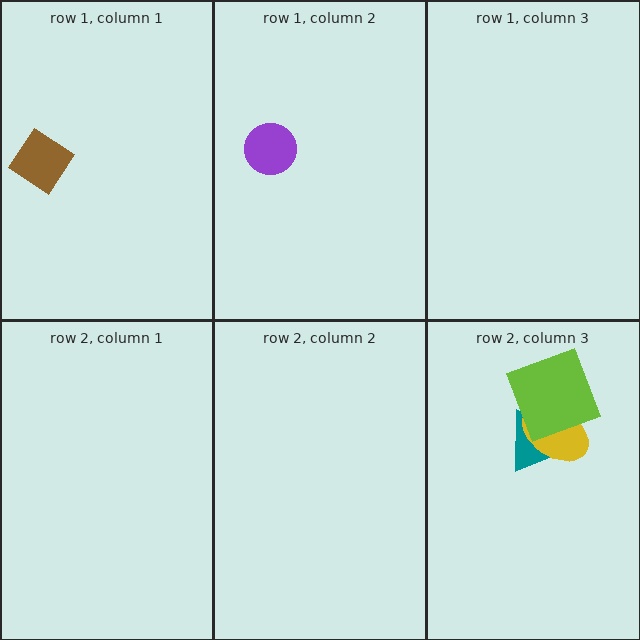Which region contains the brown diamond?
The row 1, column 1 region.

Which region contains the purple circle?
The row 1, column 2 region.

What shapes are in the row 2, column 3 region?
The teal trapezoid, the yellow ellipse, the lime square.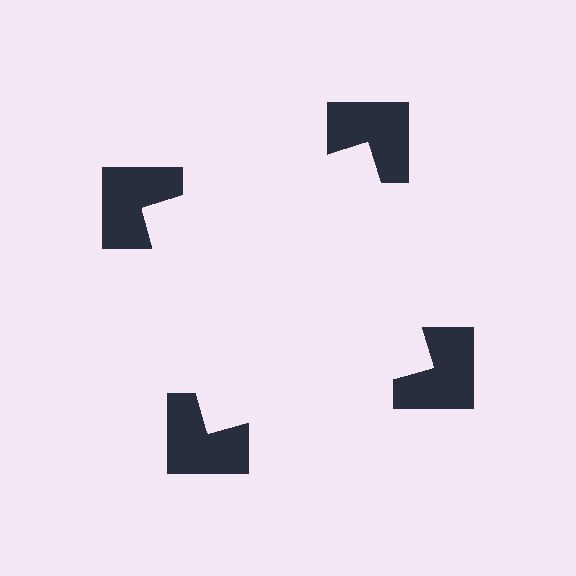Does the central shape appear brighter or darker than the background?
It typically appears slightly brighter than the background, even though no actual brightness change is drawn.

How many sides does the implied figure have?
4 sides.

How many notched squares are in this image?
There are 4 — one at each vertex of the illusory square.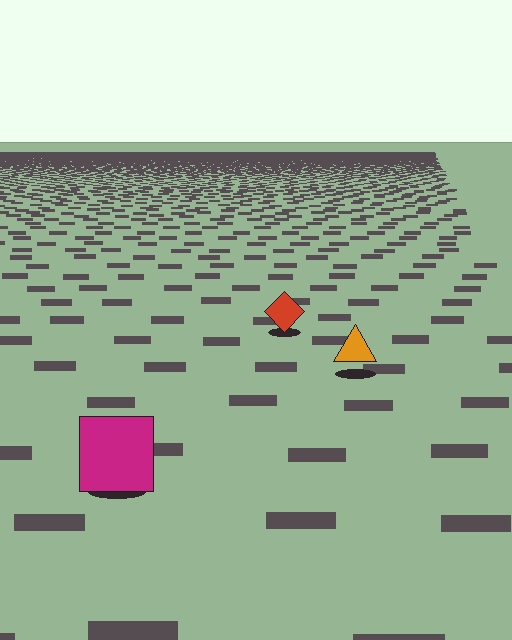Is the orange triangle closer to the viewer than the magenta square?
No. The magenta square is closer — you can tell from the texture gradient: the ground texture is coarser near it.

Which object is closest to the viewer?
The magenta square is closest. The texture marks near it are larger and more spread out.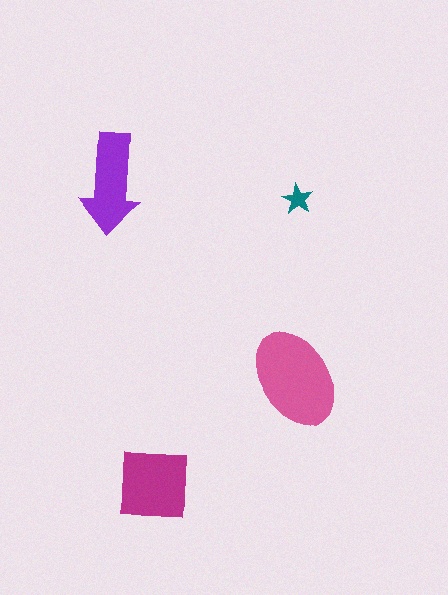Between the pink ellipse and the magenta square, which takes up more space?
The pink ellipse.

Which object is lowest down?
The magenta square is bottommost.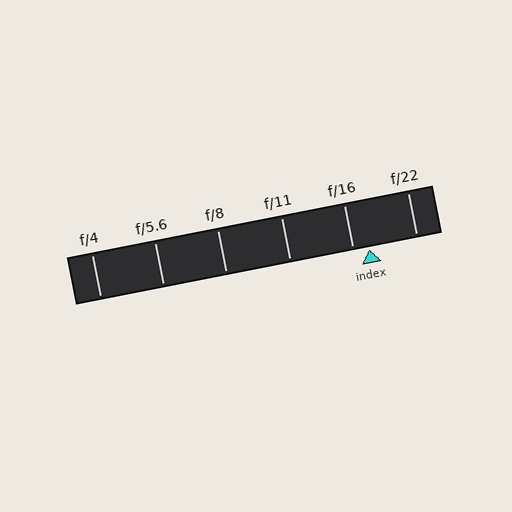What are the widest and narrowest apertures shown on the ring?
The widest aperture shown is f/4 and the narrowest is f/22.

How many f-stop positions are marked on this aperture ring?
There are 6 f-stop positions marked.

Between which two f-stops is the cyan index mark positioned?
The index mark is between f/16 and f/22.